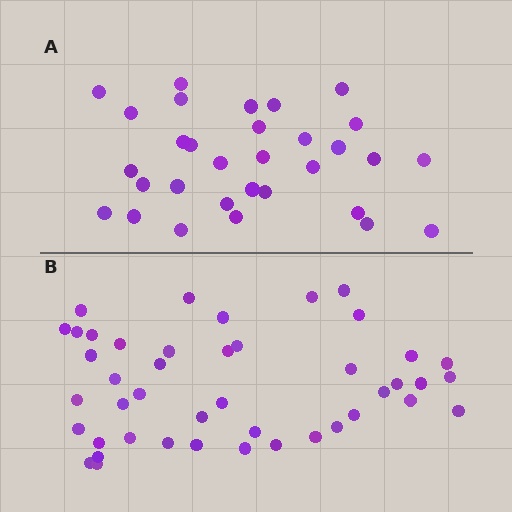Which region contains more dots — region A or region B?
Region B (the bottom region) has more dots.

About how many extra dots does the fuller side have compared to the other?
Region B has approximately 15 more dots than region A.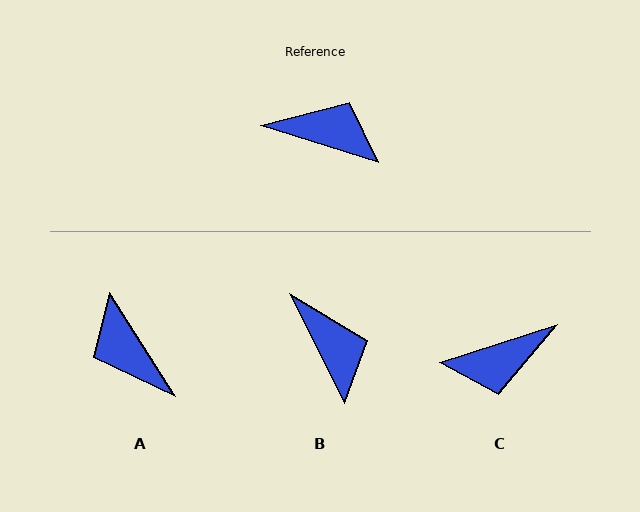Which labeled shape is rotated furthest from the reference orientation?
C, about 145 degrees away.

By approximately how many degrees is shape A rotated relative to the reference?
Approximately 140 degrees counter-clockwise.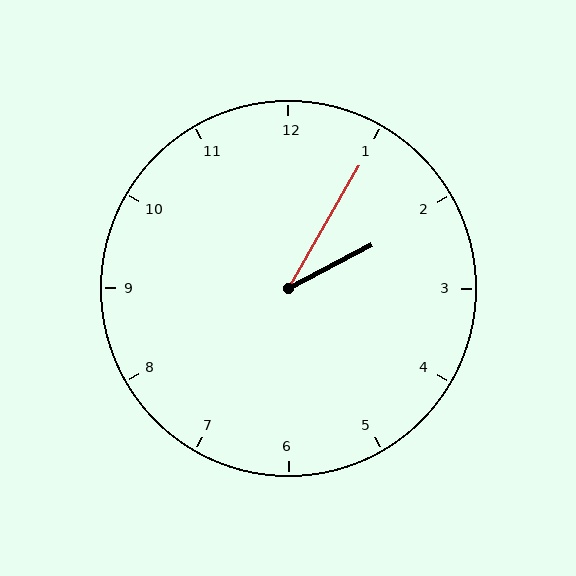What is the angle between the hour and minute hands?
Approximately 32 degrees.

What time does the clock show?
2:05.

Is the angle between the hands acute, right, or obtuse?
It is acute.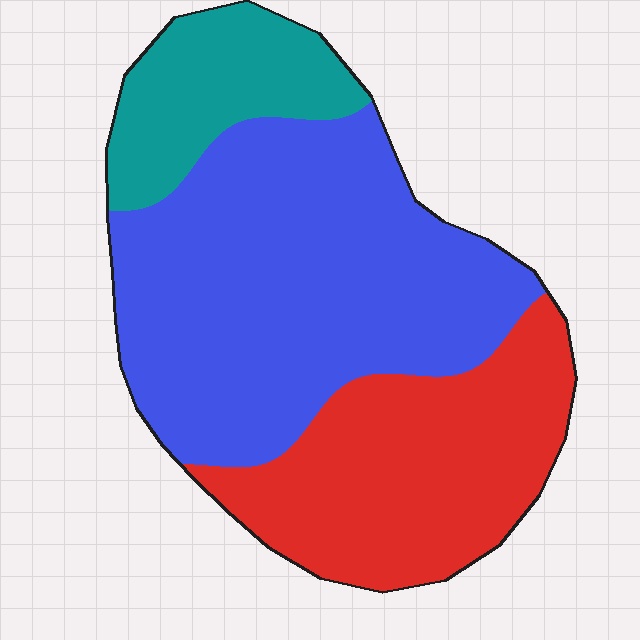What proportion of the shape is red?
Red takes up about one third (1/3) of the shape.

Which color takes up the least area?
Teal, at roughly 15%.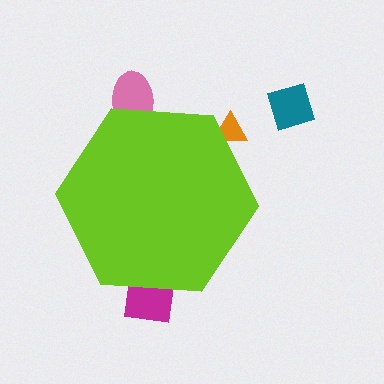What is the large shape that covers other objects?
A lime hexagon.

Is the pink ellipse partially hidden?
Yes, the pink ellipse is partially hidden behind the lime hexagon.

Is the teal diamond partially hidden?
No, the teal diamond is fully visible.